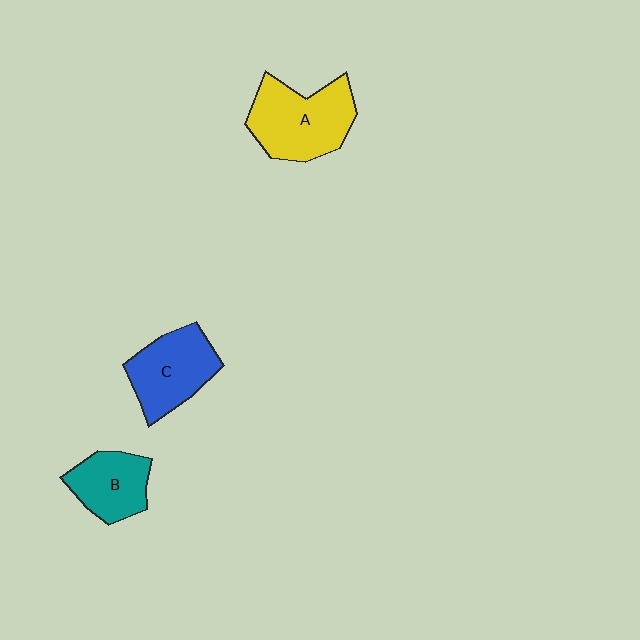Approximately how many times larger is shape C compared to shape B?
Approximately 1.3 times.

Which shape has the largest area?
Shape A (yellow).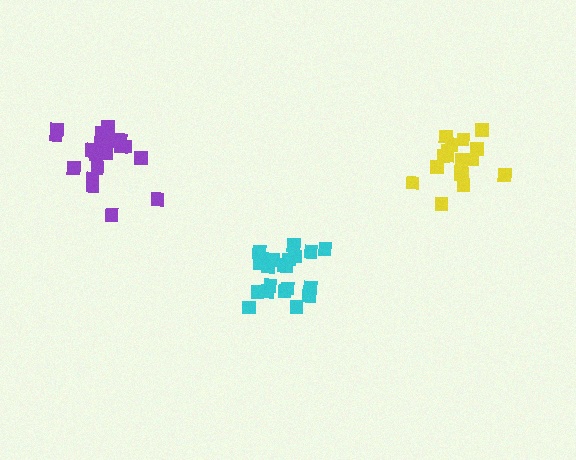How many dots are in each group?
Group 1: 20 dots, Group 2: 17 dots, Group 3: 20 dots (57 total).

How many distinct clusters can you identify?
There are 3 distinct clusters.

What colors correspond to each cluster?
The clusters are colored: cyan, yellow, purple.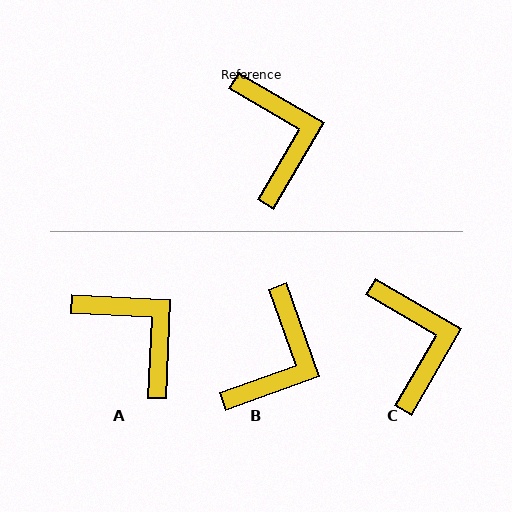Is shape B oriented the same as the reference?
No, it is off by about 40 degrees.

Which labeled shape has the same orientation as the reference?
C.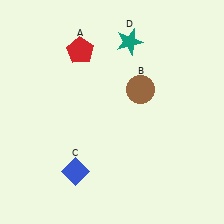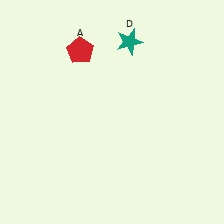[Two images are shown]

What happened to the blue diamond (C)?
The blue diamond (C) was removed in Image 2. It was in the bottom-left area of Image 1.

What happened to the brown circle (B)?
The brown circle (B) was removed in Image 2. It was in the top-right area of Image 1.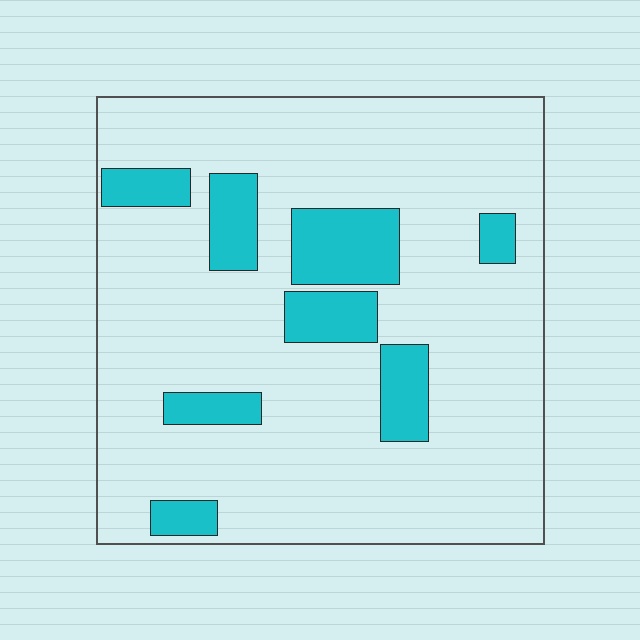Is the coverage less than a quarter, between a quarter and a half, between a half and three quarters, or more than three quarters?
Less than a quarter.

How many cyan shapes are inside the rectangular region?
8.